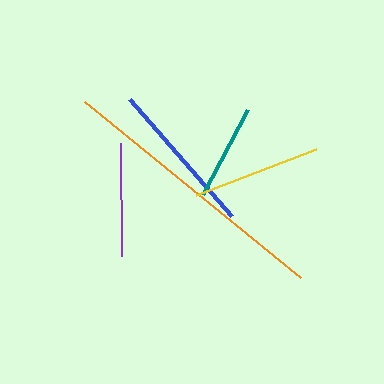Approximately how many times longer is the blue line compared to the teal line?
The blue line is approximately 1.6 times the length of the teal line.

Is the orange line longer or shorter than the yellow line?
The orange line is longer than the yellow line.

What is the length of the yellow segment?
The yellow segment is approximately 129 pixels long.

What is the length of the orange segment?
The orange segment is approximately 279 pixels long.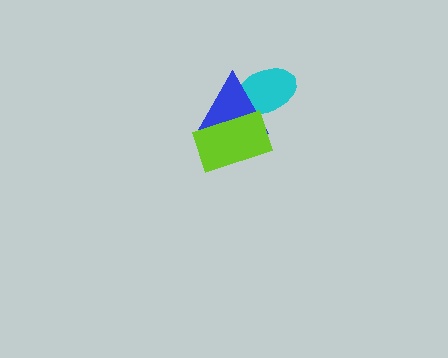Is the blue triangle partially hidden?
Yes, it is partially covered by another shape.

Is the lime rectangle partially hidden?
No, no other shape covers it.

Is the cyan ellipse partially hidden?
Yes, it is partially covered by another shape.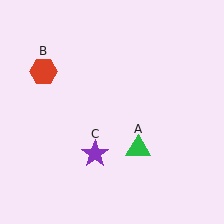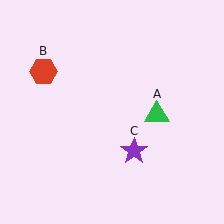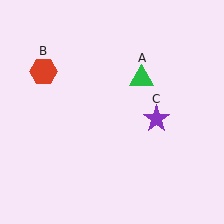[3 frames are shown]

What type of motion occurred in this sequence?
The green triangle (object A), purple star (object C) rotated counterclockwise around the center of the scene.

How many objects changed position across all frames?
2 objects changed position: green triangle (object A), purple star (object C).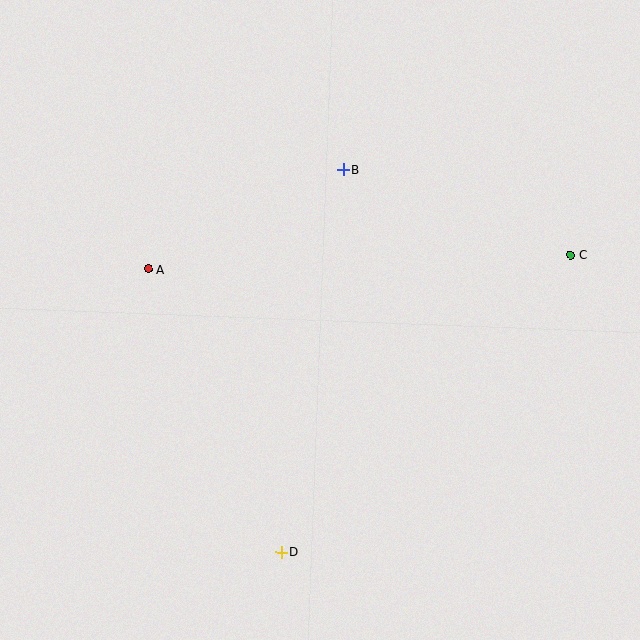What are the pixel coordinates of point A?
Point A is at (148, 269).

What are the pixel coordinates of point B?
Point B is at (343, 170).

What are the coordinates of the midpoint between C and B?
The midpoint between C and B is at (457, 212).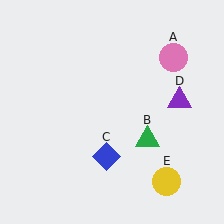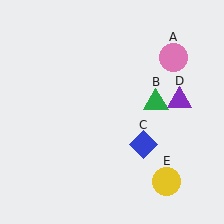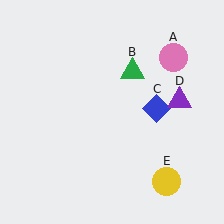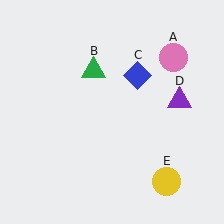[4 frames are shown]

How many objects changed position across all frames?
2 objects changed position: green triangle (object B), blue diamond (object C).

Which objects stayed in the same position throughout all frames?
Pink circle (object A) and purple triangle (object D) and yellow circle (object E) remained stationary.